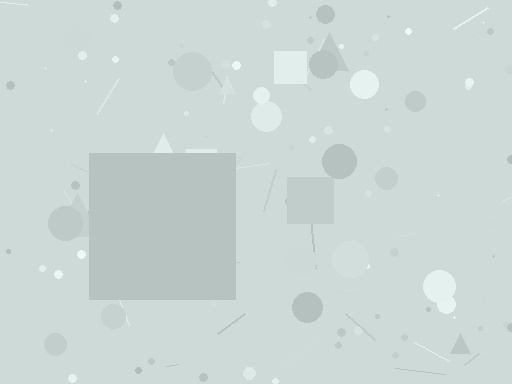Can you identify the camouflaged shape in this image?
The camouflaged shape is a square.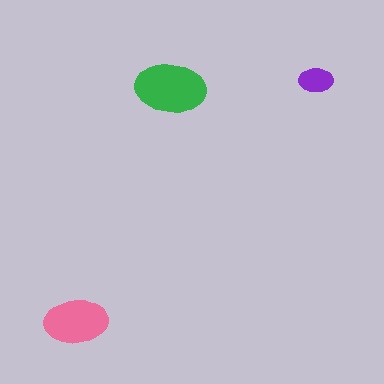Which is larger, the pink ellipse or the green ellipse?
The green one.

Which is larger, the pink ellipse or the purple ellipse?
The pink one.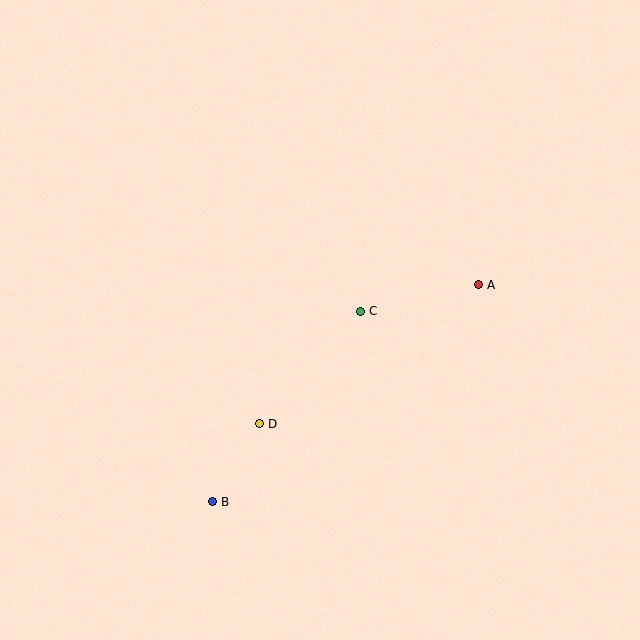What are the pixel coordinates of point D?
Point D is at (260, 424).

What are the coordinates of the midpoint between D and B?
The midpoint between D and B is at (236, 463).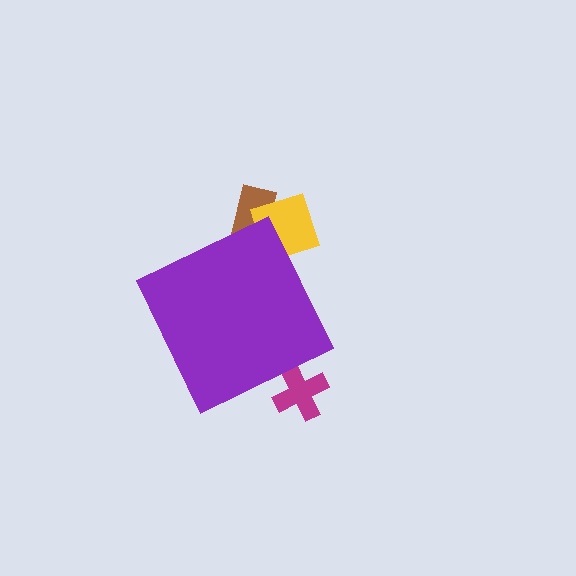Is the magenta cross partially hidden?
Yes, the magenta cross is partially hidden behind the purple diamond.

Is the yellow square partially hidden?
Yes, the yellow square is partially hidden behind the purple diamond.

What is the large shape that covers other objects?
A purple diamond.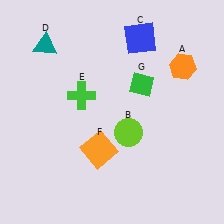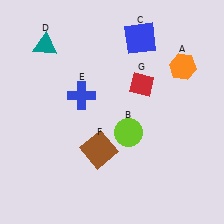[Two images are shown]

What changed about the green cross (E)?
In Image 1, E is green. In Image 2, it changed to blue.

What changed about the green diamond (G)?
In Image 1, G is green. In Image 2, it changed to red.